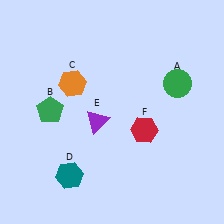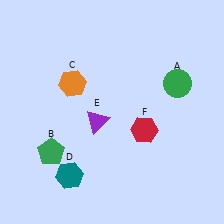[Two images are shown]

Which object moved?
The green pentagon (B) moved down.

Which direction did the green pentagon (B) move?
The green pentagon (B) moved down.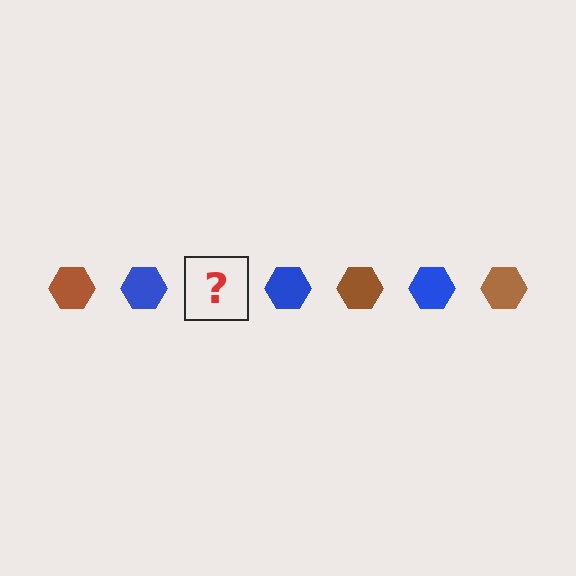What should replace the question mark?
The question mark should be replaced with a brown hexagon.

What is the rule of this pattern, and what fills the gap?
The rule is that the pattern cycles through brown, blue hexagons. The gap should be filled with a brown hexagon.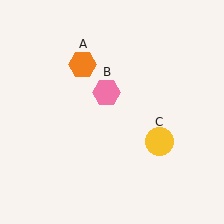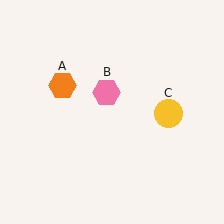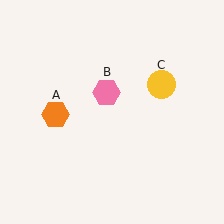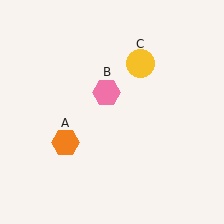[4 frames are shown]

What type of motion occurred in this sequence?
The orange hexagon (object A), yellow circle (object C) rotated counterclockwise around the center of the scene.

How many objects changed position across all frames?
2 objects changed position: orange hexagon (object A), yellow circle (object C).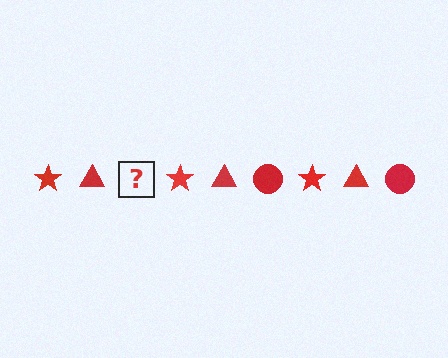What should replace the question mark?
The question mark should be replaced with a red circle.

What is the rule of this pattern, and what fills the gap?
The rule is that the pattern cycles through star, triangle, circle shapes in red. The gap should be filled with a red circle.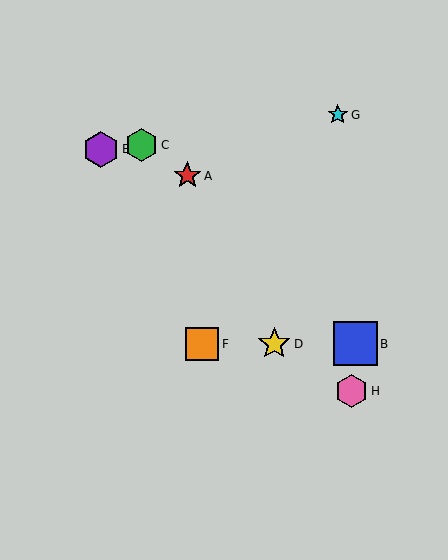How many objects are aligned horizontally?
3 objects (B, D, F) are aligned horizontally.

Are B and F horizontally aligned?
Yes, both are at y≈344.